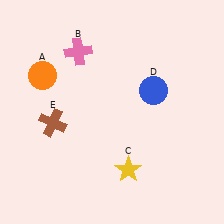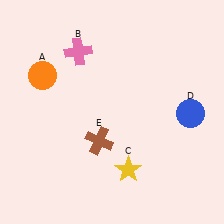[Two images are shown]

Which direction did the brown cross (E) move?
The brown cross (E) moved right.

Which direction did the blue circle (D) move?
The blue circle (D) moved right.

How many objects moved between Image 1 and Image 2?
2 objects moved between the two images.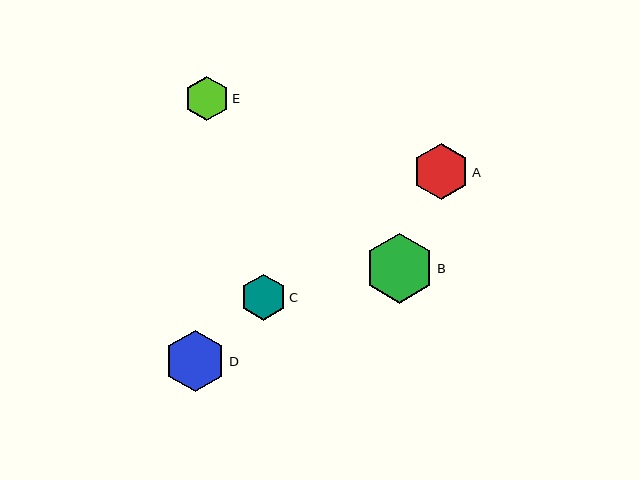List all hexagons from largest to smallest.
From largest to smallest: B, D, A, C, E.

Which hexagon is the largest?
Hexagon B is the largest with a size of approximately 70 pixels.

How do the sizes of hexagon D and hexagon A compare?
Hexagon D and hexagon A are approximately the same size.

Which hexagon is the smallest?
Hexagon E is the smallest with a size of approximately 44 pixels.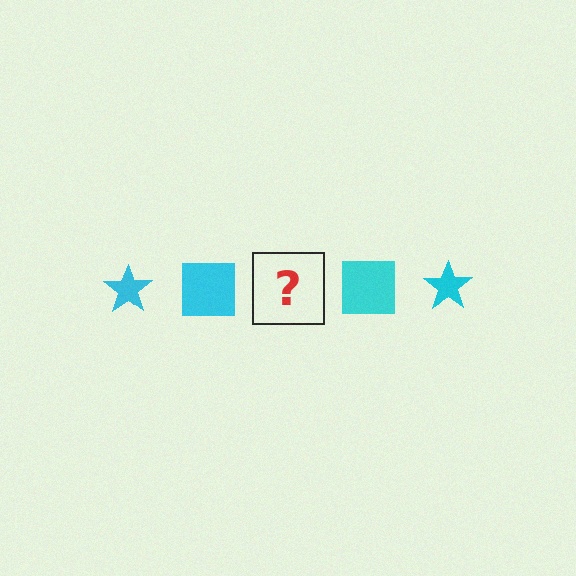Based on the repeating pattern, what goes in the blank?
The blank should be a cyan star.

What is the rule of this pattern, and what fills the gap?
The rule is that the pattern cycles through star, square shapes in cyan. The gap should be filled with a cyan star.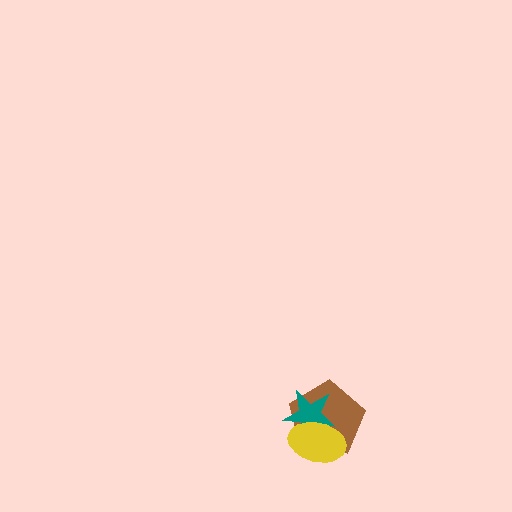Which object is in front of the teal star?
The yellow ellipse is in front of the teal star.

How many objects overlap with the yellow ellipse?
2 objects overlap with the yellow ellipse.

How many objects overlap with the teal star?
2 objects overlap with the teal star.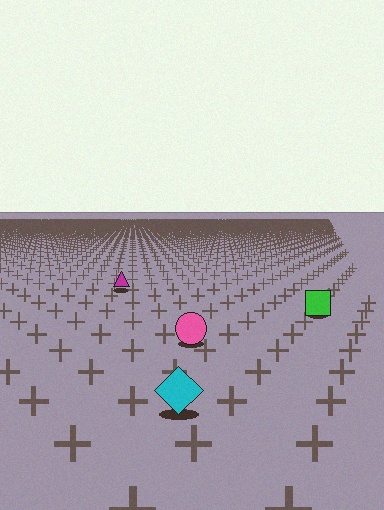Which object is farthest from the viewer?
The magenta triangle is farthest from the viewer. It appears smaller and the ground texture around it is denser.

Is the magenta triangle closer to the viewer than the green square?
No. The green square is closer — you can tell from the texture gradient: the ground texture is coarser near it.